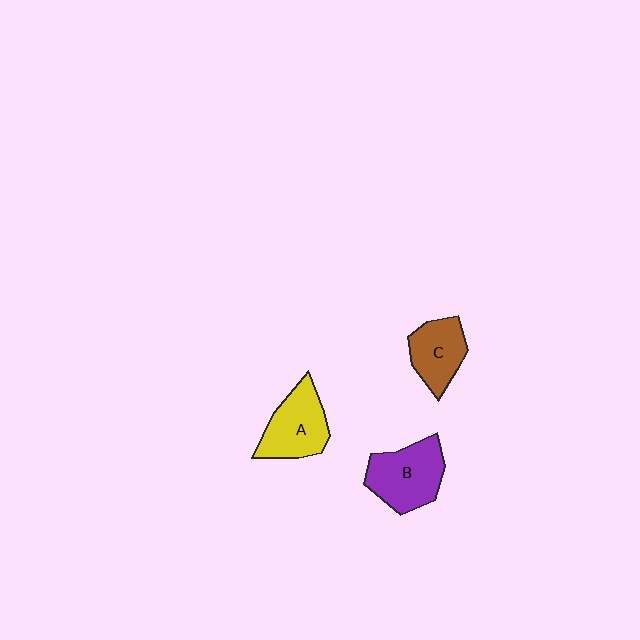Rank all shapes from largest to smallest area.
From largest to smallest: B (purple), A (yellow), C (brown).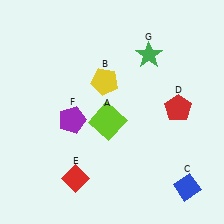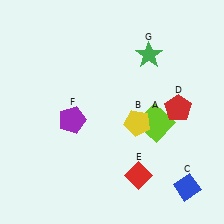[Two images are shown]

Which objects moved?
The objects that moved are: the lime square (A), the yellow pentagon (B), the red diamond (E).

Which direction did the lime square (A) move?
The lime square (A) moved right.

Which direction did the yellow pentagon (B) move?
The yellow pentagon (B) moved down.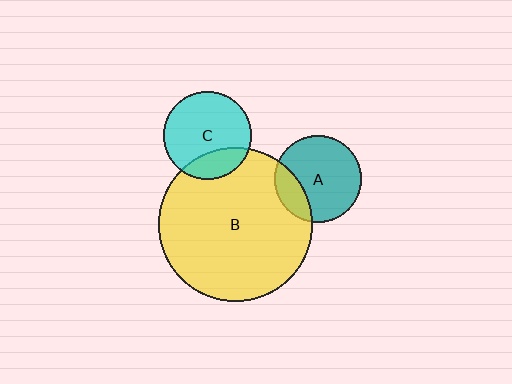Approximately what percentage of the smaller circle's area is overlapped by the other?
Approximately 20%.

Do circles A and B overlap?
Yes.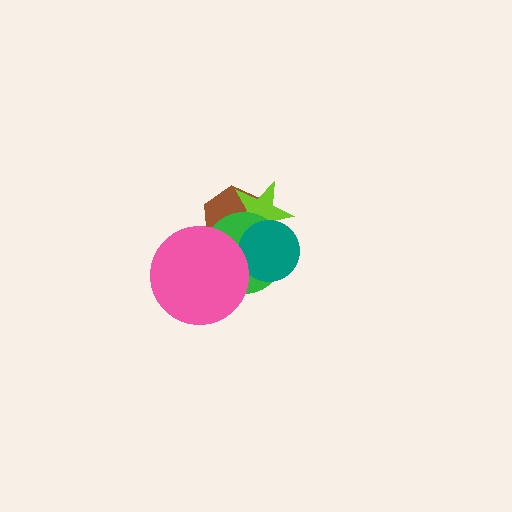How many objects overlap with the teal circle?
3 objects overlap with the teal circle.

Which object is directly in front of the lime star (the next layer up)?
The green circle is directly in front of the lime star.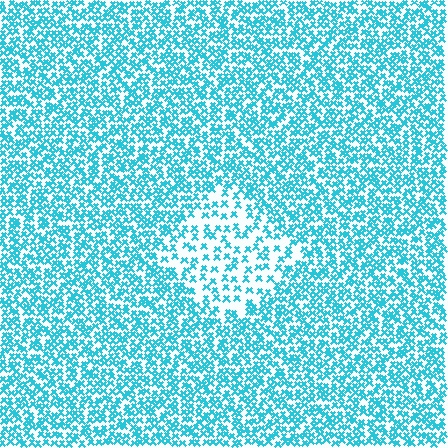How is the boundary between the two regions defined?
The boundary is defined by a change in element density (approximately 2.1x ratio). All elements are the same color, size, and shape.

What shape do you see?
I see a diamond.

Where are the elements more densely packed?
The elements are more densely packed outside the diamond boundary.